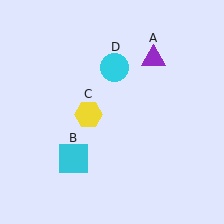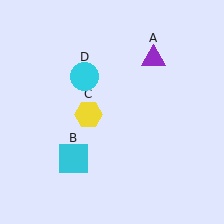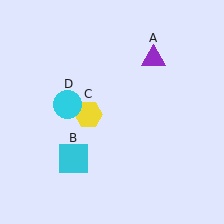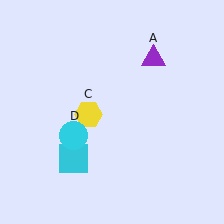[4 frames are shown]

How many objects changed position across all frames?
1 object changed position: cyan circle (object D).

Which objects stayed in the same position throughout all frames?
Purple triangle (object A) and cyan square (object B) and yellow hexagon (object C) remained stationary.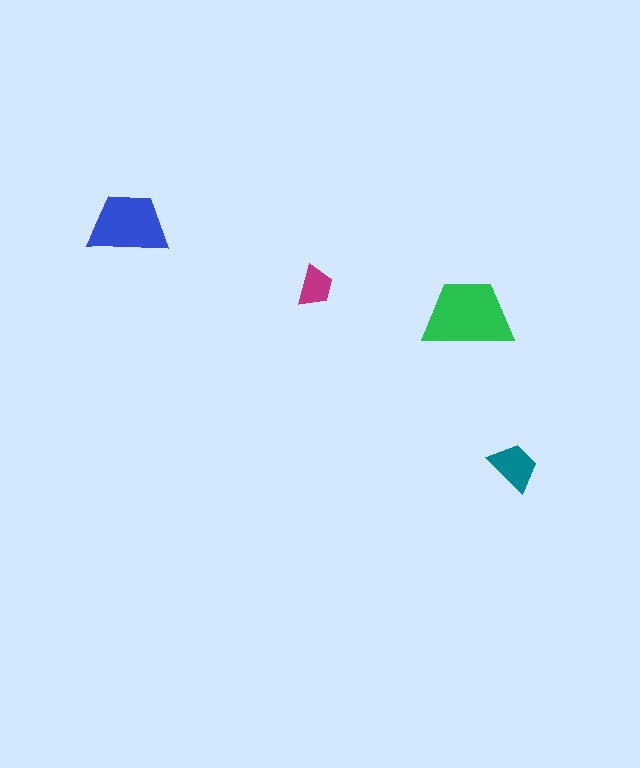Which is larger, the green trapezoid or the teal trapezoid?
The green one.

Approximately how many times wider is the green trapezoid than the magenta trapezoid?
About 2 times wider.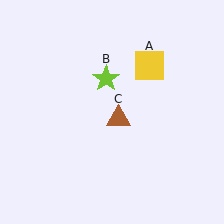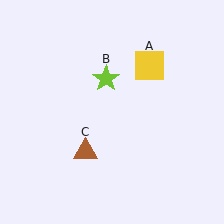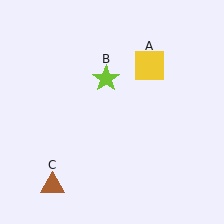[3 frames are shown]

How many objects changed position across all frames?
1 object changed position: brown triangle (object C).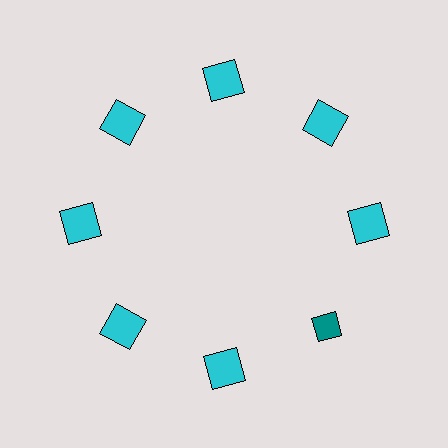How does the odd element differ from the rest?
It differs in both color (teal instead of cyan) and shape (diamond instead of square).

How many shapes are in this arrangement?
There are 8 shapes arranged in a ring pattern.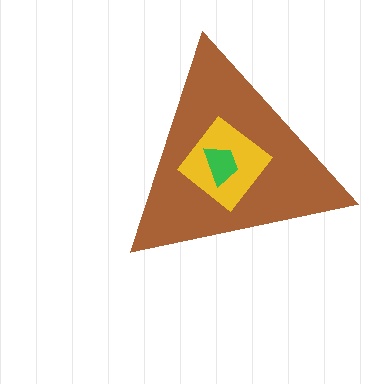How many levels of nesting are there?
3.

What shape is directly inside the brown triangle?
The yellow diamond.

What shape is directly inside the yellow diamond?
The green trapezoid.